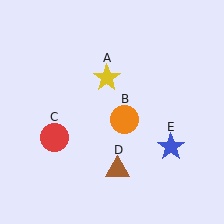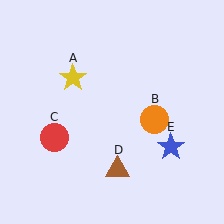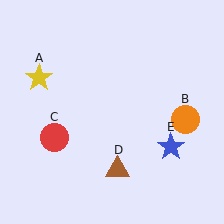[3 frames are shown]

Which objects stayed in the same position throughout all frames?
Red circle (object C) and brown triangle (object D) and blue star (object E) remained stationary.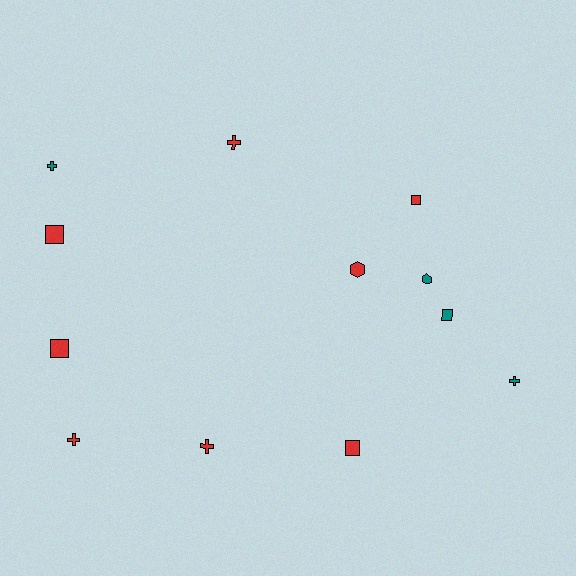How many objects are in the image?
There are 12 objects.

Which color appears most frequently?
Red, with 8 objects.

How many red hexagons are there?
There is 1 red hexagon.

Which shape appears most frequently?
Cross, with 5 objects.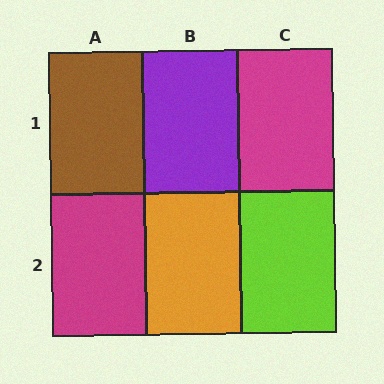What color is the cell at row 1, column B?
Purple.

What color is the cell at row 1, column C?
Magenta.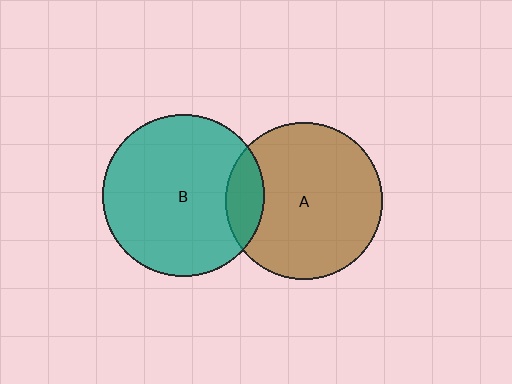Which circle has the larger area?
Circle B (teal).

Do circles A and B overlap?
Yes.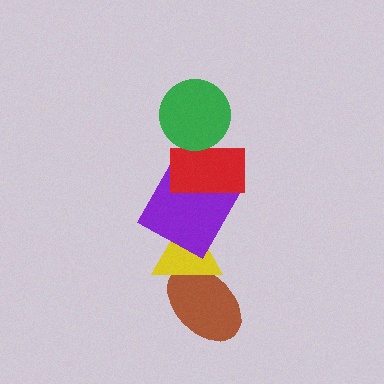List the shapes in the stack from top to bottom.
From top to bottom: the green circle, the red rectangle, the purple square, the yellow triangle, the brown ellipse.